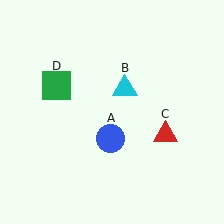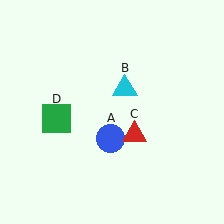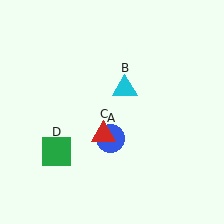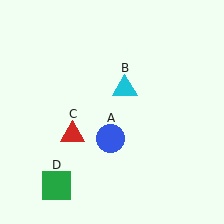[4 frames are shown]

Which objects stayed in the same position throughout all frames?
Blue circle (object A) and cyan triangle (object B) remained stationary.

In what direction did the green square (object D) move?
The green square (object D) moved down.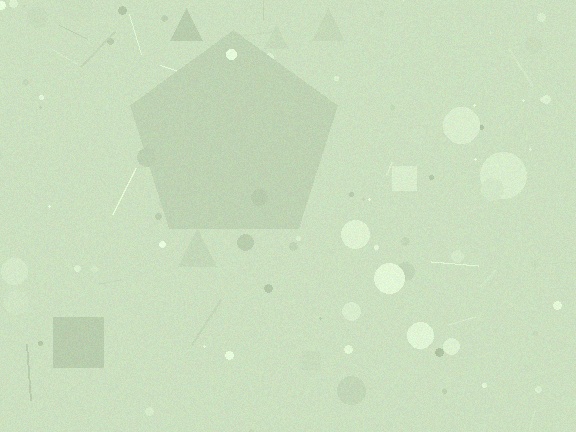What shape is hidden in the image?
A pentagon is hidden in the image.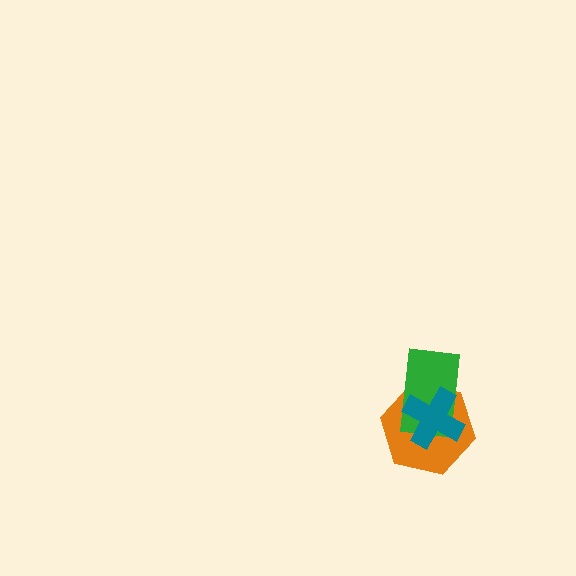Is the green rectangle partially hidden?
Yes, it is partially covered by another shape.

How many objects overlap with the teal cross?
2 objects overlap with the teal cross.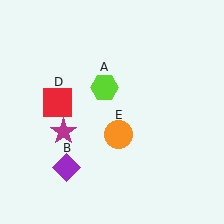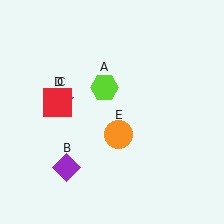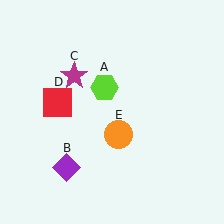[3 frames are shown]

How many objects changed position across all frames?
1 object changed position: magenta star (object C).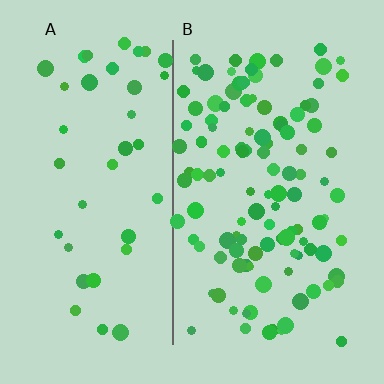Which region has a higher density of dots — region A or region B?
B (the right).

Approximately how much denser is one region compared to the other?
Approximately 2.9× — region B over region A.